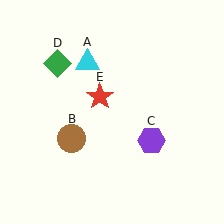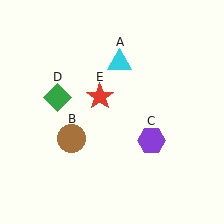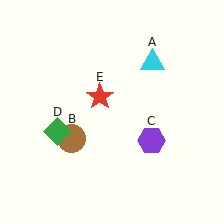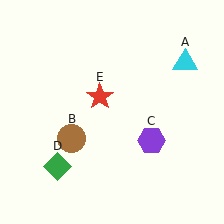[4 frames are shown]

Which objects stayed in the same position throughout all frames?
Brown circle (object B) and purple hexagon (object C) and red star (object E) remained stationary.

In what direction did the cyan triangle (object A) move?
The cyan triangle (object A) moved right.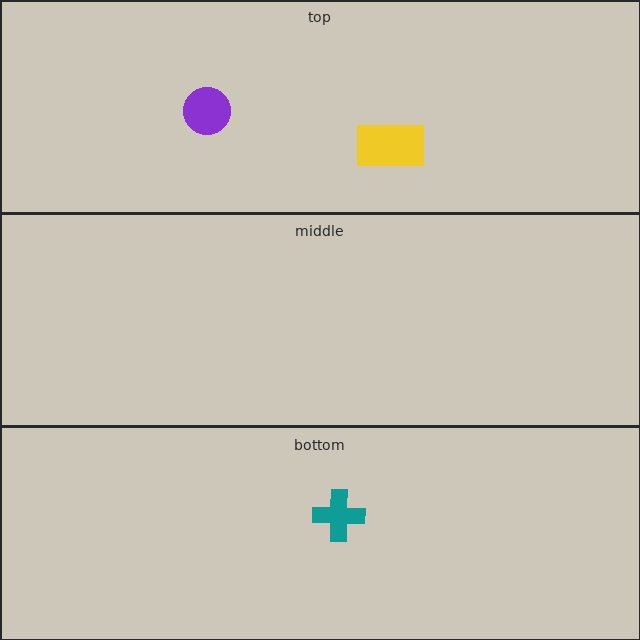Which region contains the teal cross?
The bottom region.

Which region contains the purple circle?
The top region.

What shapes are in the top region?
The purple circle, the yellow rectangle.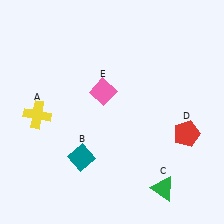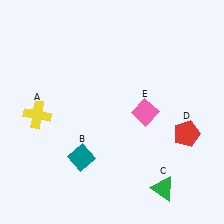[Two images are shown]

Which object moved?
The pink diamond (E) moved right.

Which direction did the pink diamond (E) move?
The pink diamond (E) moved right.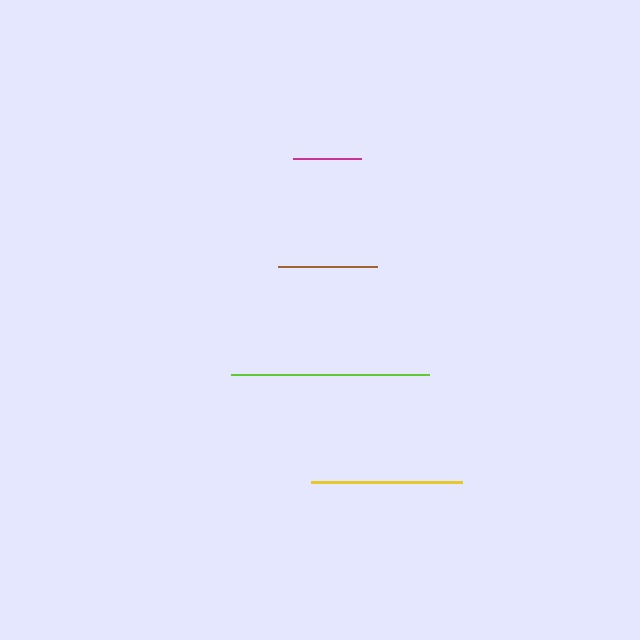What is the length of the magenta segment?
The magenta segment is approximately 67 pixels long.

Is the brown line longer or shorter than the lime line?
The lime line is longer than the brown line.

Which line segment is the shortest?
The magenta line is the shortest at approximately 67 pixels.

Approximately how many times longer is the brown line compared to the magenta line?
The brown line is approximately 1.5 times the length of the magenta line.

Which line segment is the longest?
The lime line is the longest at approximately 198 pixels.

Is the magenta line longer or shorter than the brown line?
The brown line is longer than the magenta line.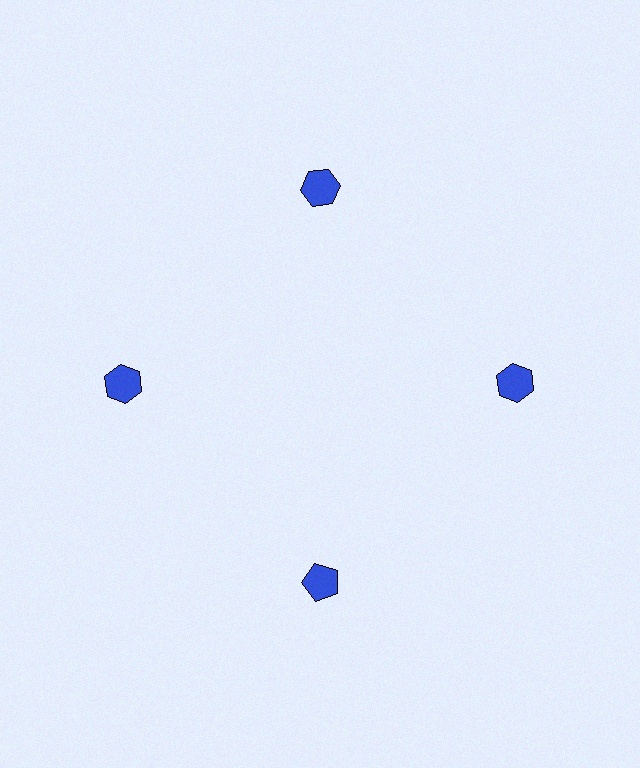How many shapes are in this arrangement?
There are 4 shapes arranged in a ring pattern.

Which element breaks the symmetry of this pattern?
The blue pentagon at roughly the 6 o'clock position breaks the symmetry. All other shapes are blue hexagons.